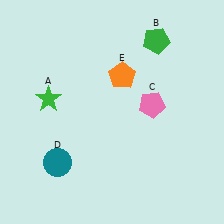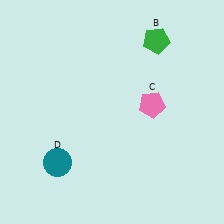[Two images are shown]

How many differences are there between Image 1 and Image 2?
There are 2 differences between the two images.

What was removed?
The orange pentagon (E), the green star (A) were removed in Image 2.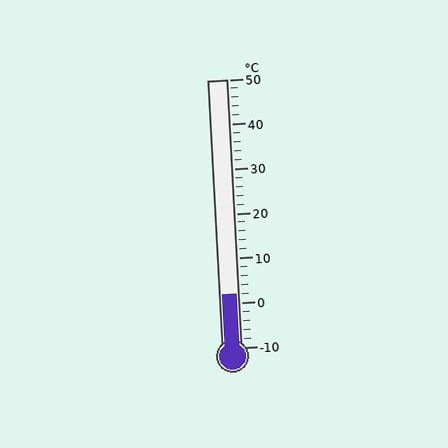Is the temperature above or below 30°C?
The temperature is below 30°C.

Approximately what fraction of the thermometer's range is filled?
The thermometer is filled to approximately 20% of its range.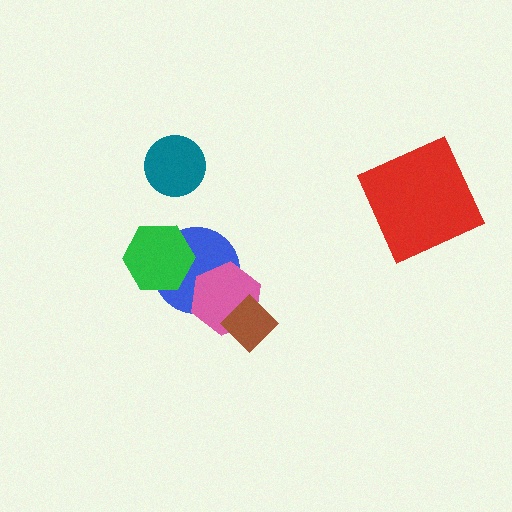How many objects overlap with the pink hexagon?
2 objects overlap with the pink hexagon.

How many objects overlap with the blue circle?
2 objects overlap with the blue circle.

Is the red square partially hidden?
No, no other shape covers it.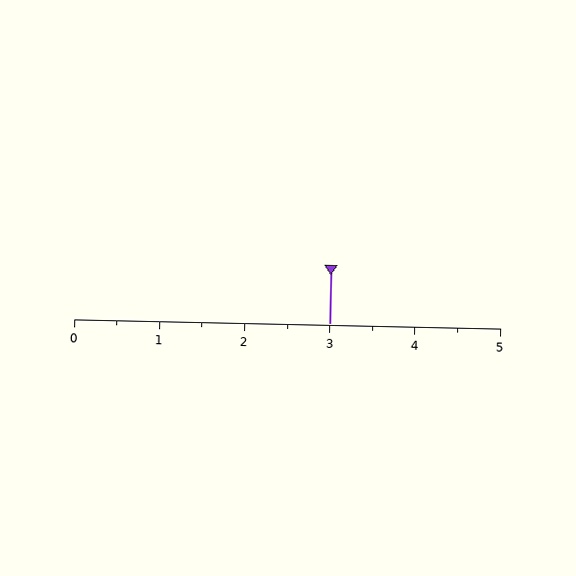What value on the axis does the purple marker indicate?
The marker indicates approximately 3.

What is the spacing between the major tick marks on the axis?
The major ticks are spaced 1 apart.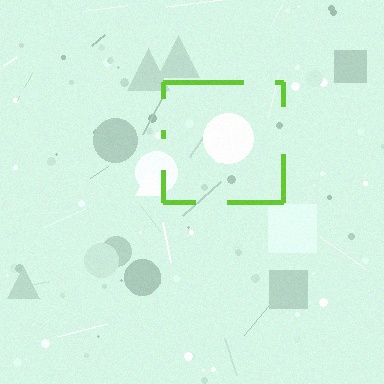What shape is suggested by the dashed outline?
The dashed outline suggests a square.